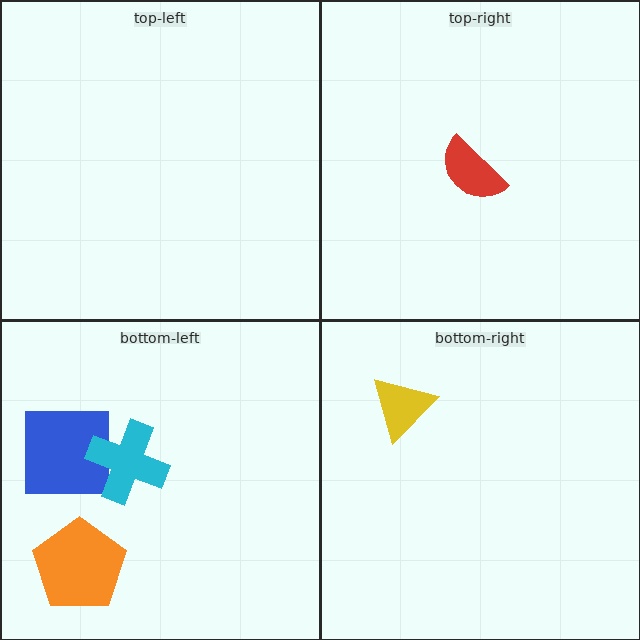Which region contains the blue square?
The bottom-left region.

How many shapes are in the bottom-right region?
1.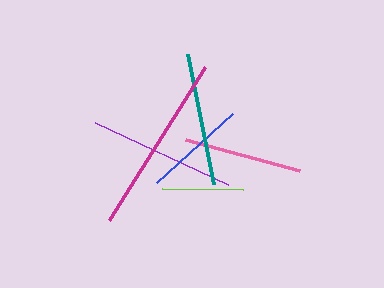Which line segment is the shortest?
The lime line is the shortest at approximately 81 pixels.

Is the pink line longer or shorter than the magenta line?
The magenta line is longer than the pink line.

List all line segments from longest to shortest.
From longest to shortest: magenta, purple, teal, pink, blue, lime.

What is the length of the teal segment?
The teal segment is approximately 133 pixels long.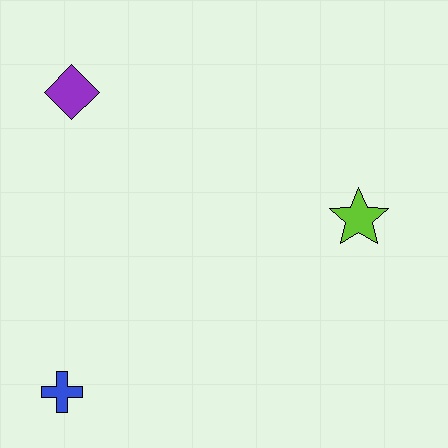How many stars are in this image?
There is 1 star.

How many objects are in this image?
There are 3 objects.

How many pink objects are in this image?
There are no pink objects.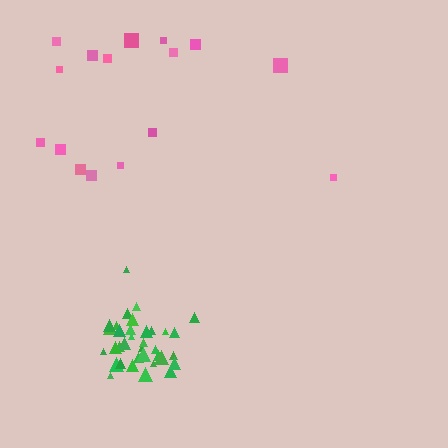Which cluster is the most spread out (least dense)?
Pink.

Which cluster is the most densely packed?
Green.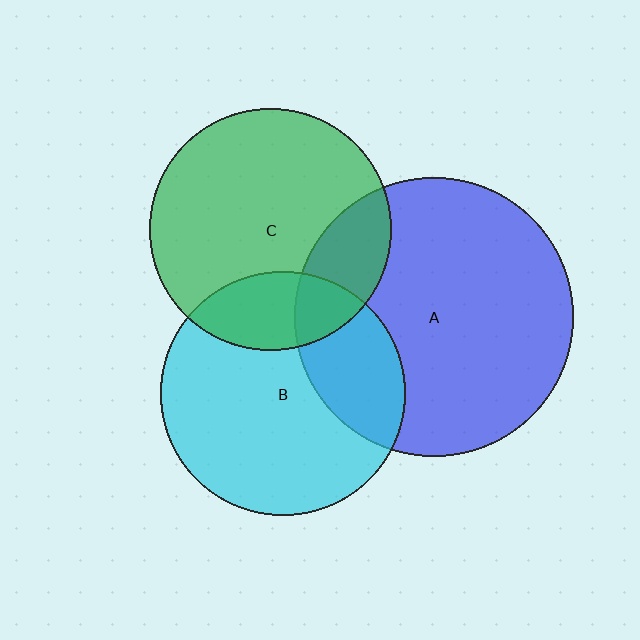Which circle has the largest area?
Circle A (blue).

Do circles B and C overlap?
Yes.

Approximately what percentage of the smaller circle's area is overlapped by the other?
Approximately 20%.